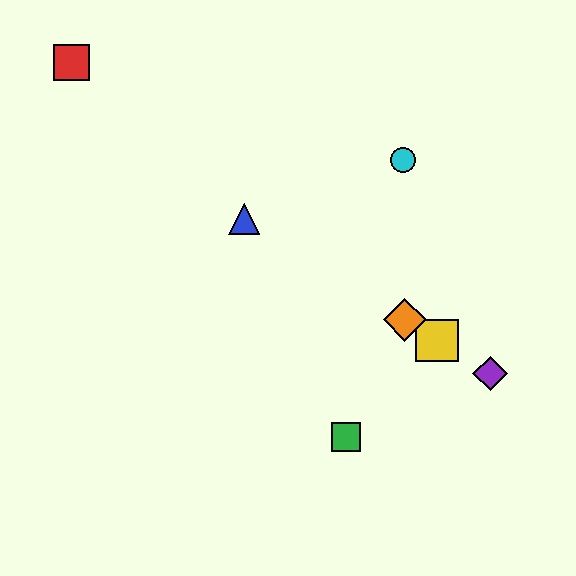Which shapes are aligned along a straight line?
The blue triangle, the yellow square, the purple diamond, the orange diamond are aligned along a straight line.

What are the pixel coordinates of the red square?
The red square is at (72, 63).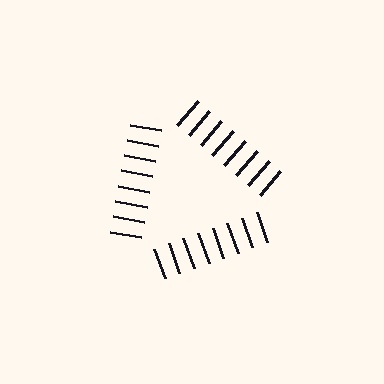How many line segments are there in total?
24 — 8 along each of the 3 edges.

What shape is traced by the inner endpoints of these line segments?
An illusory triangle — the line segments terminate on its edges but no continuous stroke is drawn.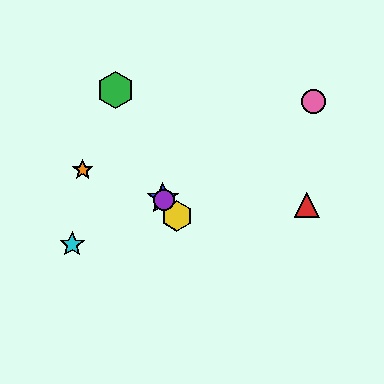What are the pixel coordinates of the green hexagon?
The green hexagon is at (116, 90).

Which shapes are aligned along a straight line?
The blue star, the yellow hexagon, the purple circle are aligned along a straight line.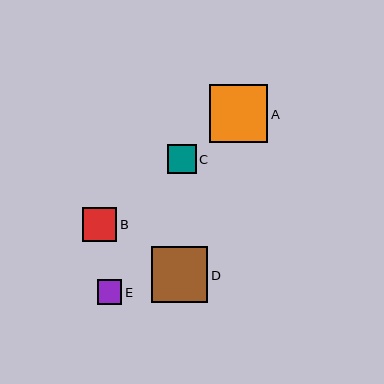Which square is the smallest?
Square E is the smallest with a size of approximately 24 pixels.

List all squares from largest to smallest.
From largest to smallest: A, D, B, C, E.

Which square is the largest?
Square A is the largest with a size of approximately 58 pixels.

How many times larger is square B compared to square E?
Square B is approximately 1.4 times the size of square E.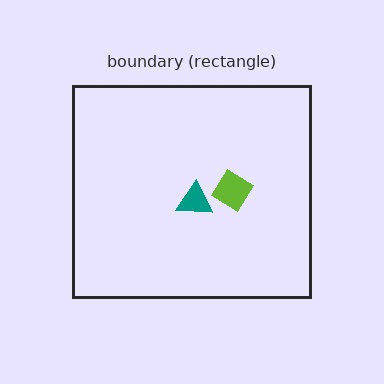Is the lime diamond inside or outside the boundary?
Inside.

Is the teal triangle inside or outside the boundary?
Inside.